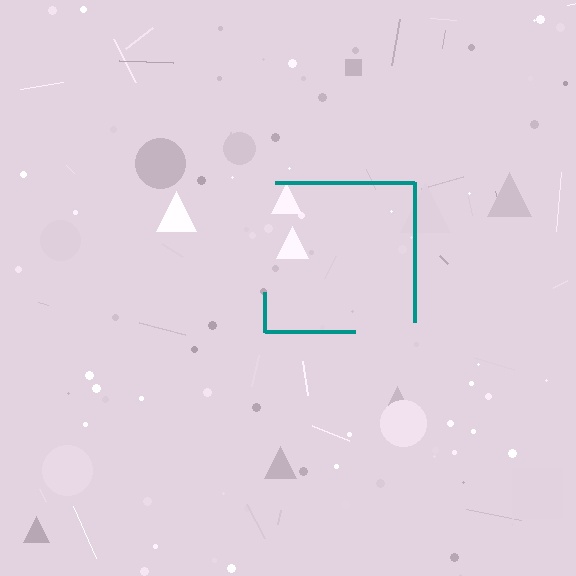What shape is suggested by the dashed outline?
The dashed outline suggests a square.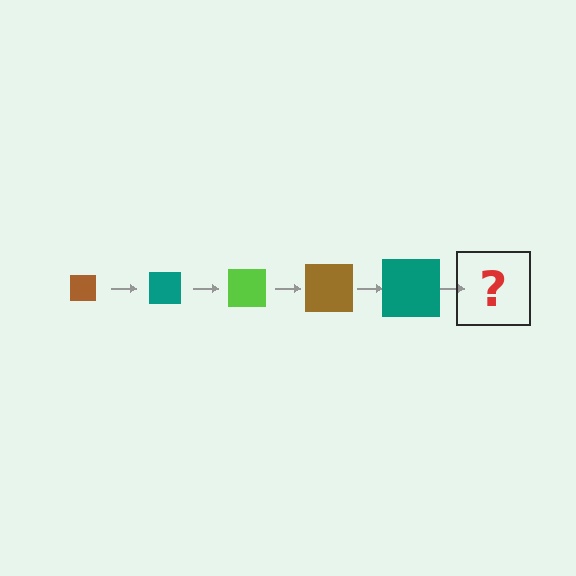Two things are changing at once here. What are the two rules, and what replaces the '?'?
The two rules are that the square grows larger each step and the color cycles through brown, teal, and lime. The '?' should be a lime square, larger than the previous one.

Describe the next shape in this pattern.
It should be a lime square, larger than the previous one.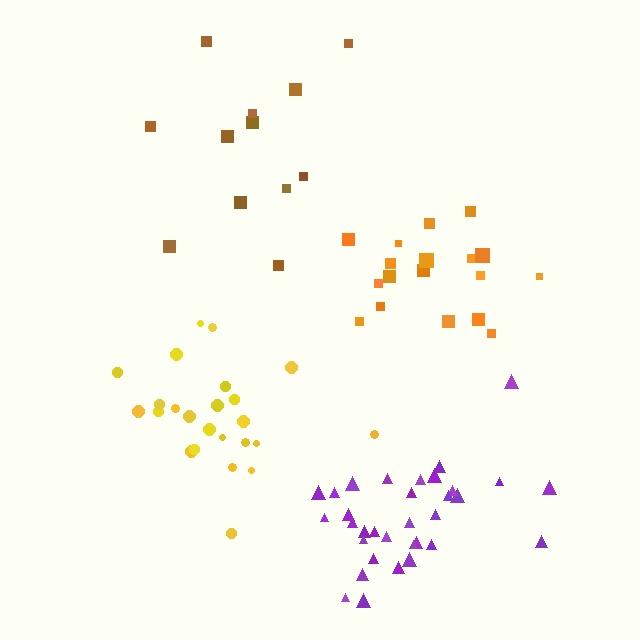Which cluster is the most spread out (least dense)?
Brown.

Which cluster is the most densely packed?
Purple.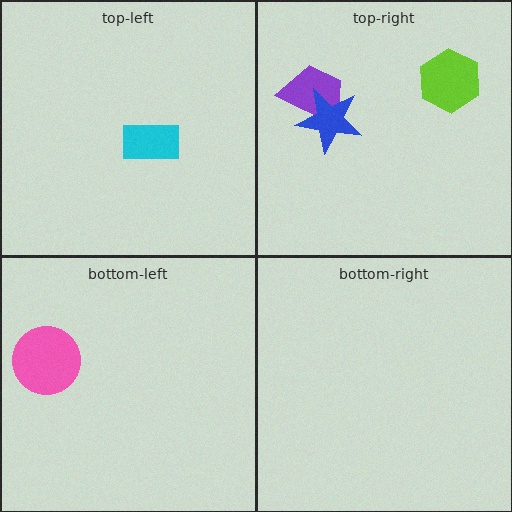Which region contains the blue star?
The top-right region.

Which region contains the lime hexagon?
The top-right region.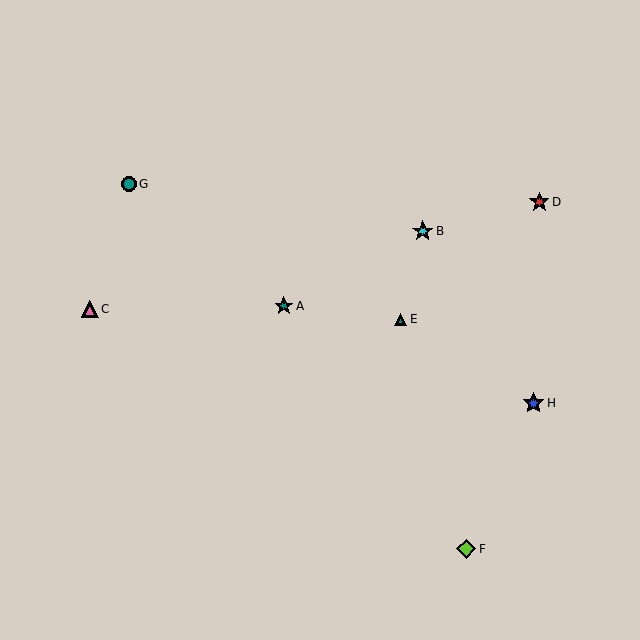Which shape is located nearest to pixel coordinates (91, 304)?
The pink triangle (labeled C) at (90, 309) is nearest to that location.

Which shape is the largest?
The blue star (labeled H) is the largest.